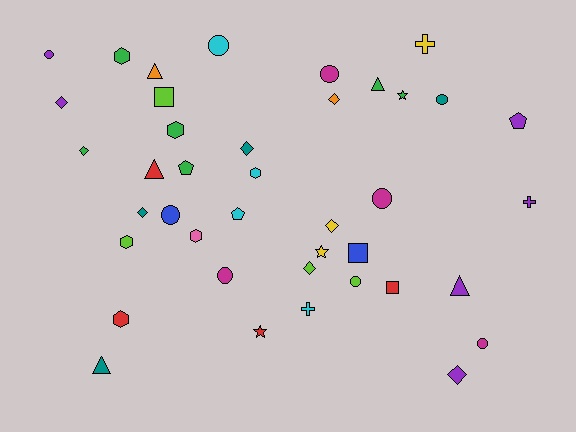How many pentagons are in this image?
There are 3 pentagons.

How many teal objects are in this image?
There are 4 teal objects.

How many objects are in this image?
There are 40 objects.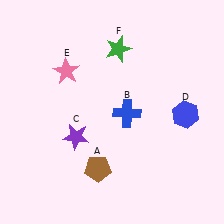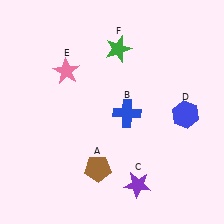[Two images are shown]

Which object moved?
The purple star (C) moved right.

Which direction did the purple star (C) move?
The purple star (C) moved right.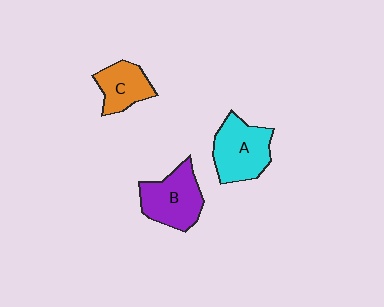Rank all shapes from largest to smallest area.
From largest to smallest: A (cyan), B (purple), C (orange).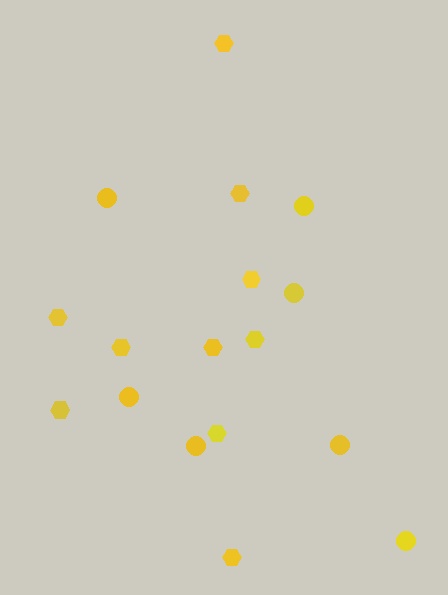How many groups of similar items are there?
There are 2 groups: one group of circles (7) and one group of hexagons (10).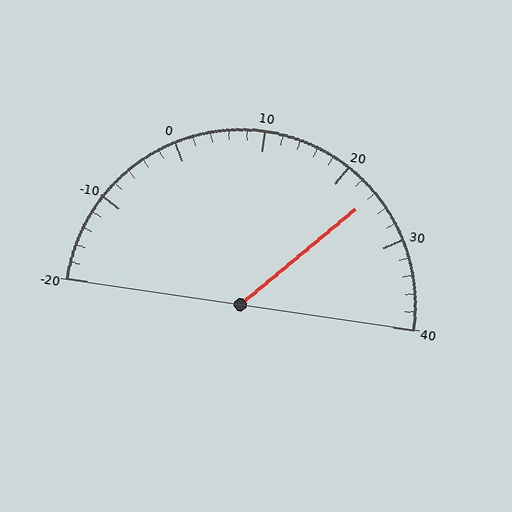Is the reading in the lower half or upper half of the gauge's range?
The reading is in the upper half of the range (-20 to 40).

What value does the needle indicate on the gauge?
The needle indicates approximately 24.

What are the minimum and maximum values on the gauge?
The gauge ranges from -20 to 40.